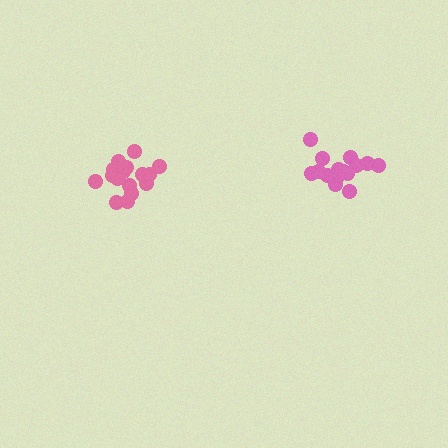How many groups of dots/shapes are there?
There are 2 groups.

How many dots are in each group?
Group 1: 18 dots, Group 2: 18 dots (36 total).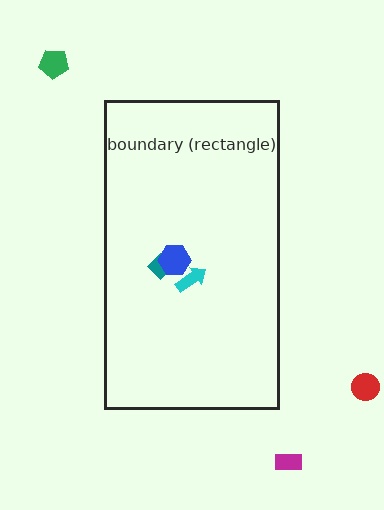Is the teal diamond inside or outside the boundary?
Inside.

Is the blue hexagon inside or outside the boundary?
Inside.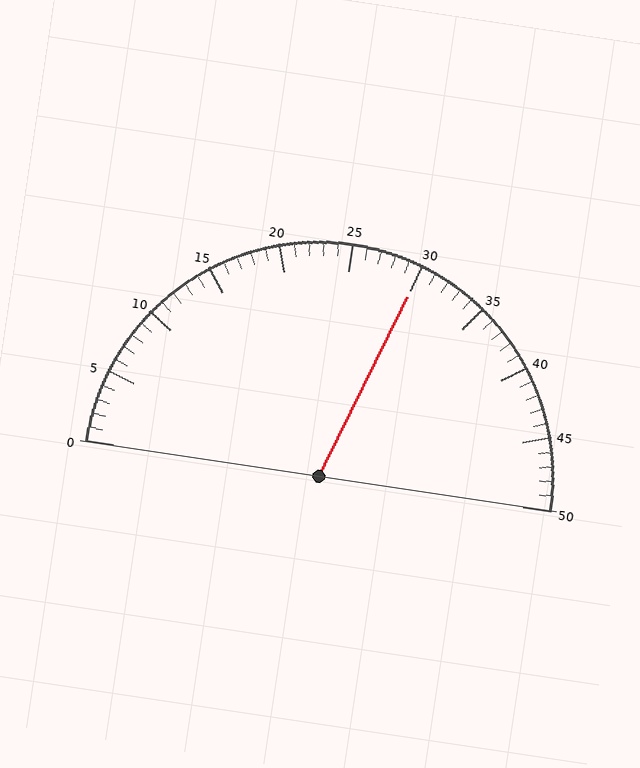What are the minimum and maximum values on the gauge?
The gauge ranges from 0 to 50.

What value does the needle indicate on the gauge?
The needle indicates approximately 30.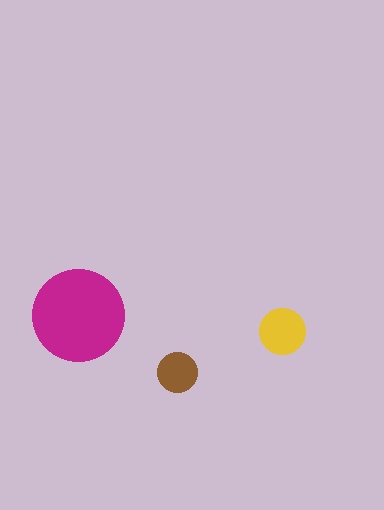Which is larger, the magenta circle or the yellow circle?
The magenta one.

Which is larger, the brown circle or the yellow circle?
The yellow one.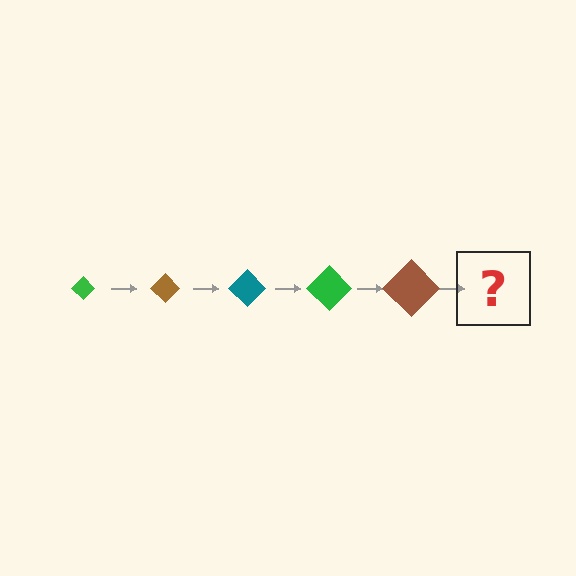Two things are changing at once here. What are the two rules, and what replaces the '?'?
The two rules are that the diamond grows larger each step and the color cycles through green, brown, and teal. The '?' should be a teal diamond, larger than the previous one.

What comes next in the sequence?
The next element should be a teal diamond, larger than the previous one.